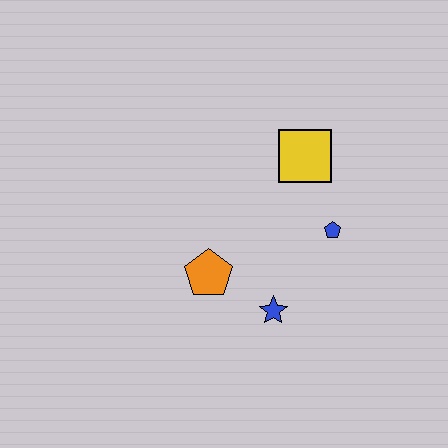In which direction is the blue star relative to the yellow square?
The blue star is below the yellow square.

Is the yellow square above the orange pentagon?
Yes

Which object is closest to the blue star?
The orange pentagon is closest to the blue star.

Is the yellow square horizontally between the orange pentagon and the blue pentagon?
Yes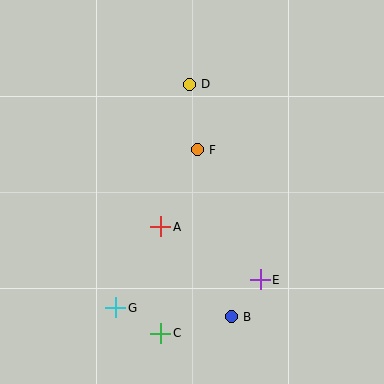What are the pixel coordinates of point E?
Point E is at (260, 280).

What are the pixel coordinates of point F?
Point F is at (197, 150).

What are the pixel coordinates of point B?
Point B is at (231, 317).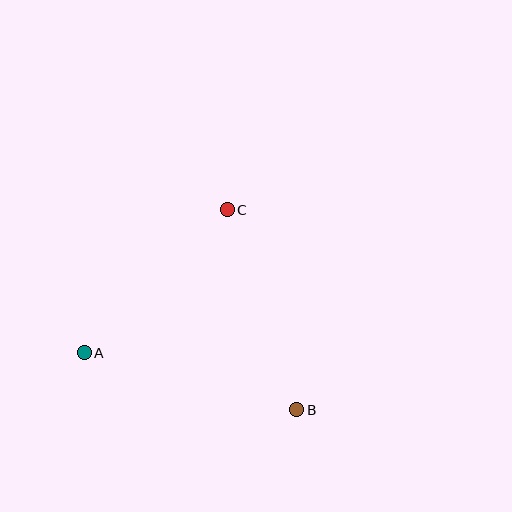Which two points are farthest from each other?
Points A and B are farthest from each other.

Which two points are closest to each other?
Points A and C are closest to each other.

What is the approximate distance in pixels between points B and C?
The distance between B and C is approximately 212 pixels.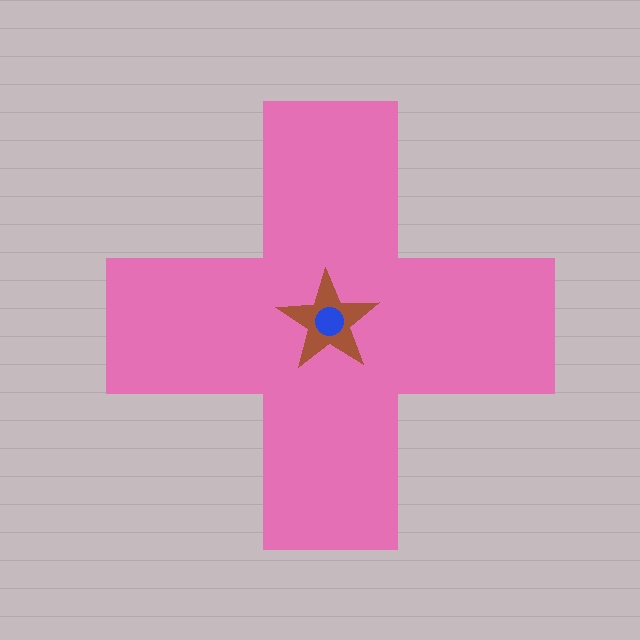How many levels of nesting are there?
3.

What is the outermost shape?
The pink cross.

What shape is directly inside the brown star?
The blue circle.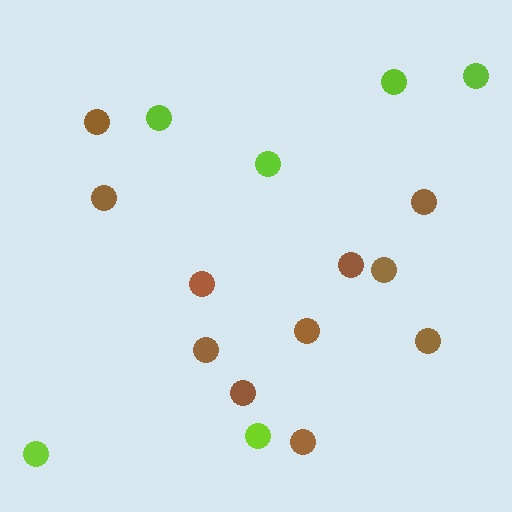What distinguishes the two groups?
There are 2 groups: one group of lime circles (6) and one group of brown circles (11).